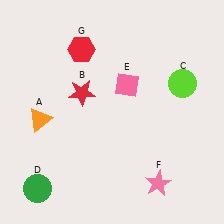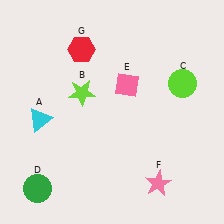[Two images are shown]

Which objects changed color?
A changed from orange to cyan. B changed from red to lime.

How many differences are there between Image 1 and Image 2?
There are 2 differences between the two images.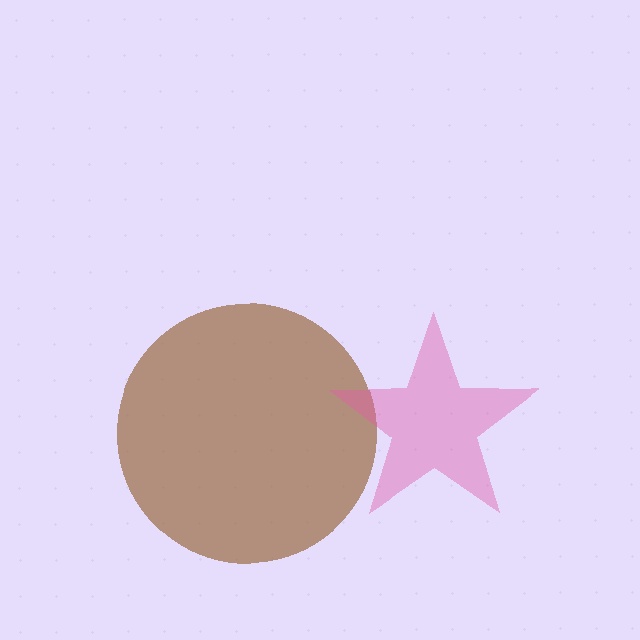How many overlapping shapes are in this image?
There are 2 overlapping shapes in the image.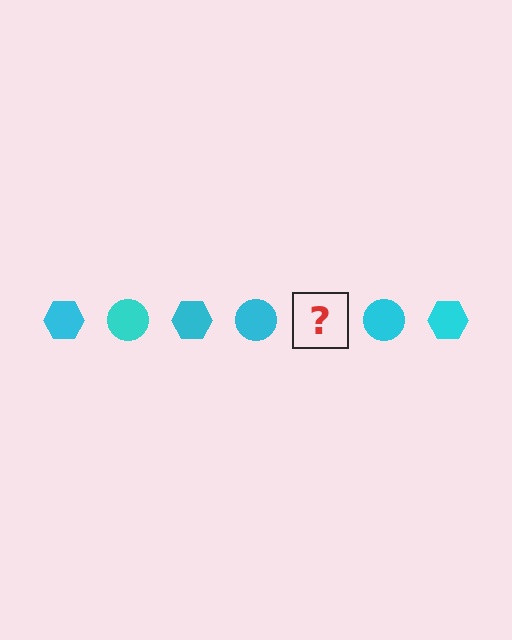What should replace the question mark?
The question mark should be replaced with a cyan hexagon.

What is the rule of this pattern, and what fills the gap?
The rule is that the pattern cycles through hexagon, circle shapes in cyan. The gap should be filled with a cyan hexagon.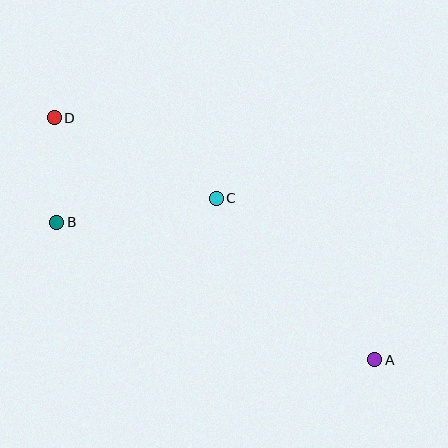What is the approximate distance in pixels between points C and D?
The distance between C and D is approximately 181 pixels.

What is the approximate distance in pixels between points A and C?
The distance between A and C is approximately 226 pixels.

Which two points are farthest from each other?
Points A and D are farthest from each other.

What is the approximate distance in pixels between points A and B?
The distance between A and B is approximately 347 pixels.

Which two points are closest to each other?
Points B and D are closest to each other.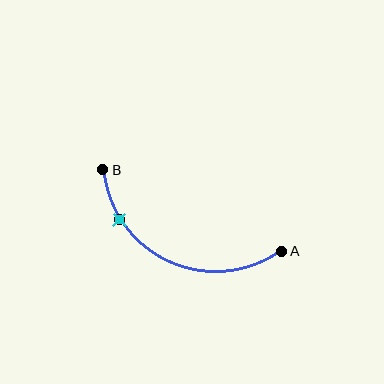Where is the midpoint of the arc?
The arc midpoint is the point on the curve farthest from the straight line joining A and B. It sits below that line.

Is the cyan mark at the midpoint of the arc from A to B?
No. The cyan mark lies on the arc but is closer to endpoint B. The arc midpoint would be at the point on the curve equidistant along the arc from both A and B.